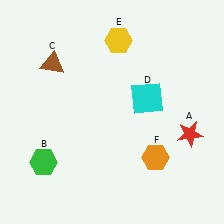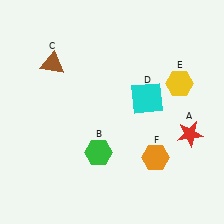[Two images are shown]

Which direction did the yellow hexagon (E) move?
The yellow hexagon (E) moved right.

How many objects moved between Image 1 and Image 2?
2 objects moved between the two images.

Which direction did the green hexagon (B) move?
The green hexagon (B) moved right.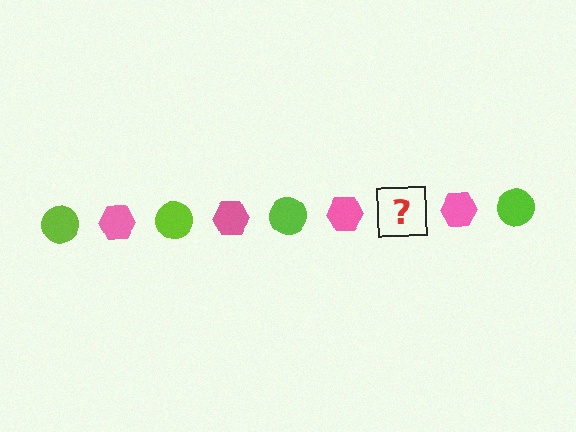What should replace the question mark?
The question mark should be replaced with a lime circle.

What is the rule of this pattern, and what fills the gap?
The rule is that the pattern alternates between lime circle and pink hexagon. The gap should be filled with a lime circle.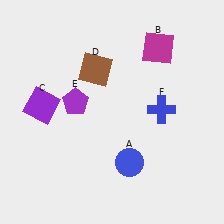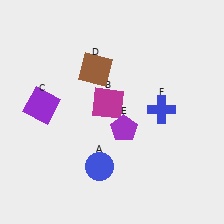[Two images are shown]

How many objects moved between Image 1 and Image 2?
3 objects moved between the two images.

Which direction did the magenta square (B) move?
The magenta square (B) moved down.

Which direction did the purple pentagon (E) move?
The purple pentagon (E) moved right.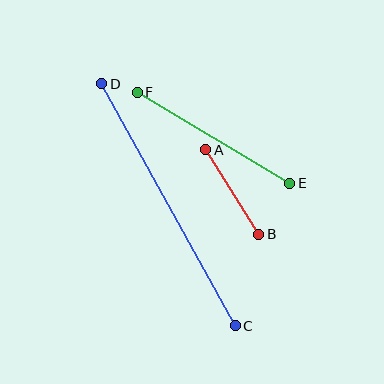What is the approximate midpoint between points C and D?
The midpoint is at approximately (168, 205) pixels.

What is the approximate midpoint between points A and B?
The midpoint is at approximately (232, 192) pixels.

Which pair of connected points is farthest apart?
Points C and D are farthest apart.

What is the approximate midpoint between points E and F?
The midpoint is at approximately (214, 138) pixels.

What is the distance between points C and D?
The distance is approximately 276 pixels.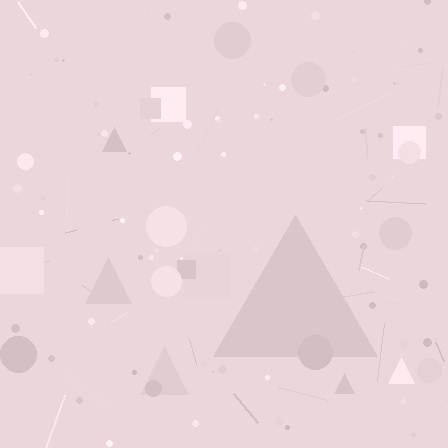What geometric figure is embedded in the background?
A triangle is embedded in the background.